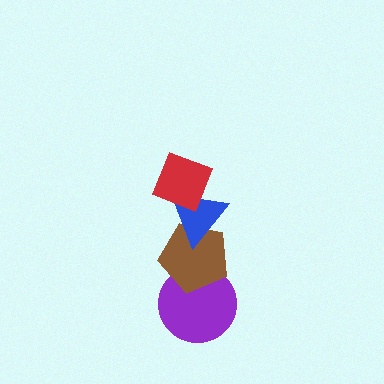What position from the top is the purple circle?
The purple circle is 4th from the top.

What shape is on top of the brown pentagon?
The blue triangle is on top of the brown pentagon.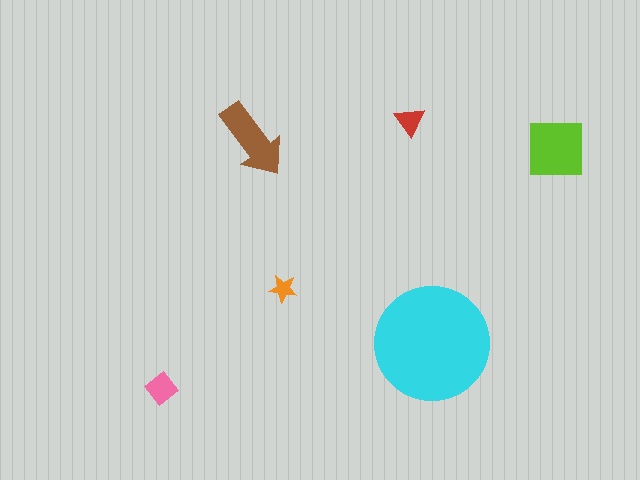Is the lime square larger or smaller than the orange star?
Larger.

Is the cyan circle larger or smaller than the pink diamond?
Larger.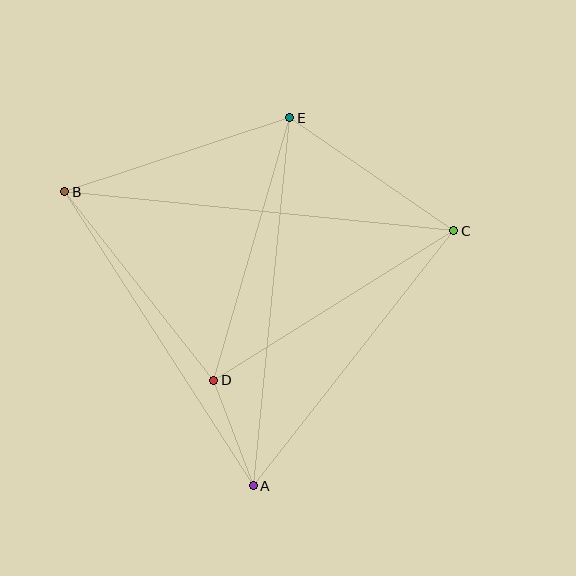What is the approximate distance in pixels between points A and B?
The distance between A and B is approximately 350 pixels.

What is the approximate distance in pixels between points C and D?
The distance between C and D is approximately 283 pixels.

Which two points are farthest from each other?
Points B and C are farthest from each other.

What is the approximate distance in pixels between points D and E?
The distance between D and E is approximately 273 pixels.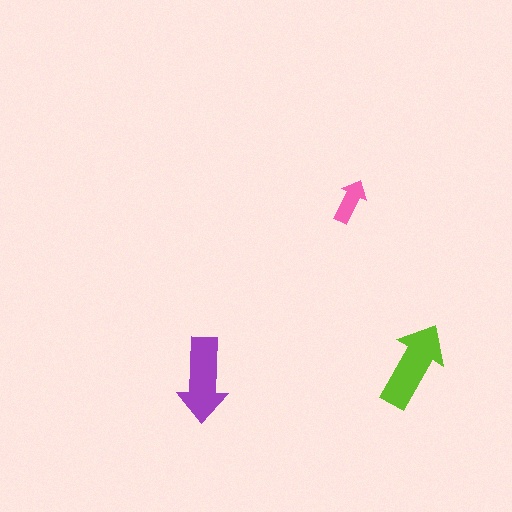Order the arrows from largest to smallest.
the lime one, the purple one, the pink one.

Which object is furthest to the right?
The lime arrow is rightmost.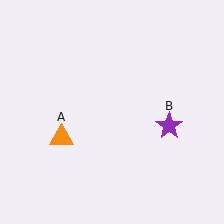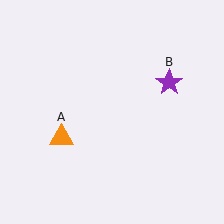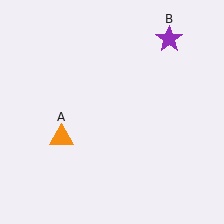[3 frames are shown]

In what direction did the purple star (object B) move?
The purple star (object B) moved up.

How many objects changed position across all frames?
1 object changed position: purple star (object B).